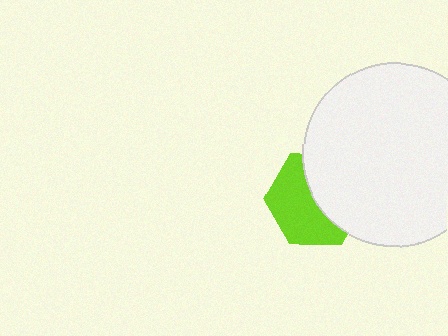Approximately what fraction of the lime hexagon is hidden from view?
Roughly 46% of the lime hexagon is hidden behind the white circle.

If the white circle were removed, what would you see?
You would see the complete lime hexagon.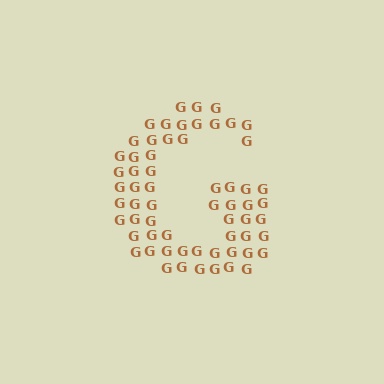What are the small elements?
The small elements are letter G's.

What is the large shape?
The large shape is the letter G.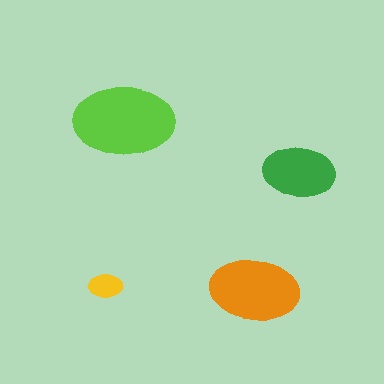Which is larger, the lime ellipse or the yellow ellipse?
The lime one.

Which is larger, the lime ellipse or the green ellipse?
The lime one.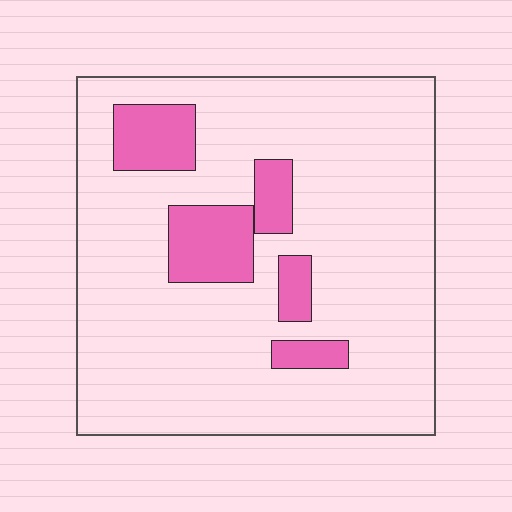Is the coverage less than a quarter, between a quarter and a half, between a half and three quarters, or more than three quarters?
Less than a quarter.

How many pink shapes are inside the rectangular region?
5.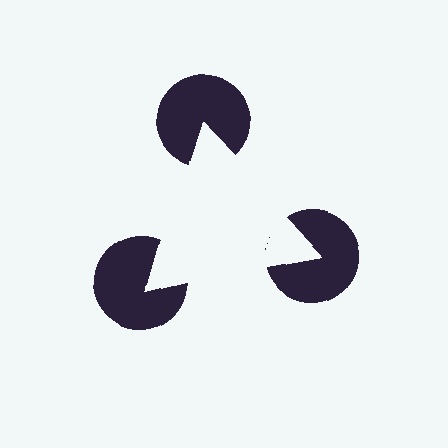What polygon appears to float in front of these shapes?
An illusory triangle — its edges are inferred from the aligned wedge cuts in the pac-man discs, not physically drawn.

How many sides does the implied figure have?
3 sides.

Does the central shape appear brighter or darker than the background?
It typically appears slightly brighter than the background, even though no actual brightness change is drawn.